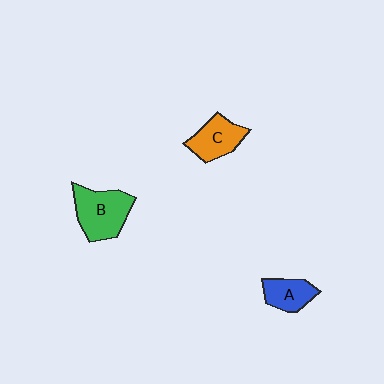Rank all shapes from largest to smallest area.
From largest to smallest: B (green), C (orange), A (blue).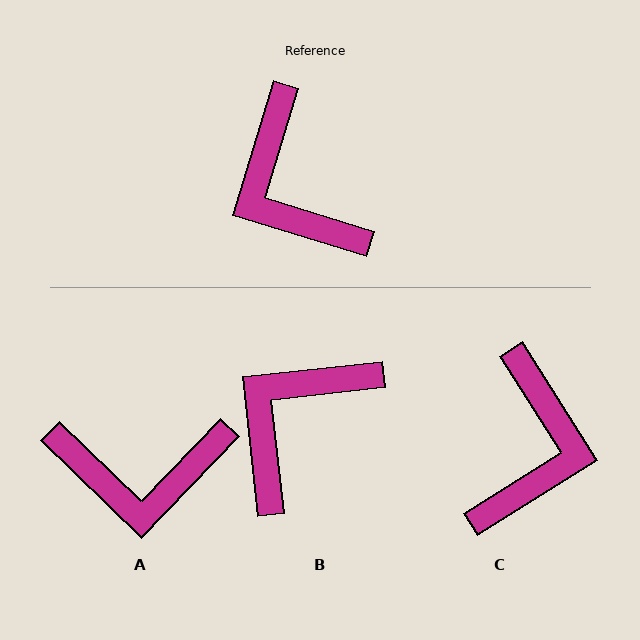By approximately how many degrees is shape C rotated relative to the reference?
Approximately 139 degrees counter-clockwise.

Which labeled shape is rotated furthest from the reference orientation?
C, about 139 degrees away.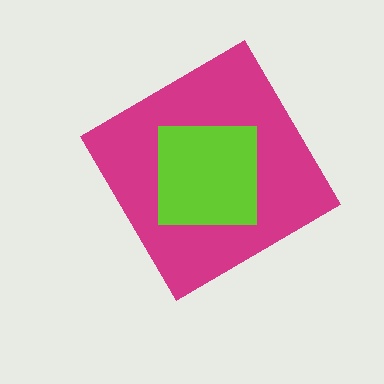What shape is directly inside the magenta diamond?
The lime square.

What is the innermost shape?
The lime square.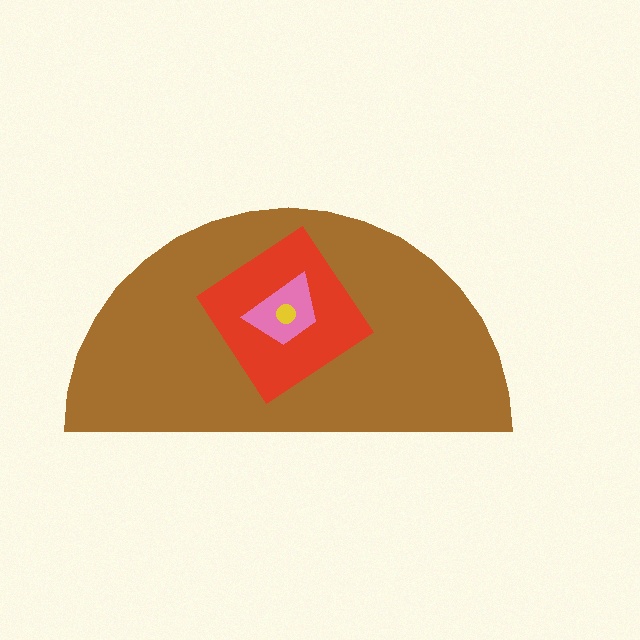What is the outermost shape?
The brown semicircle.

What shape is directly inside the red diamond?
The pink trapezoid.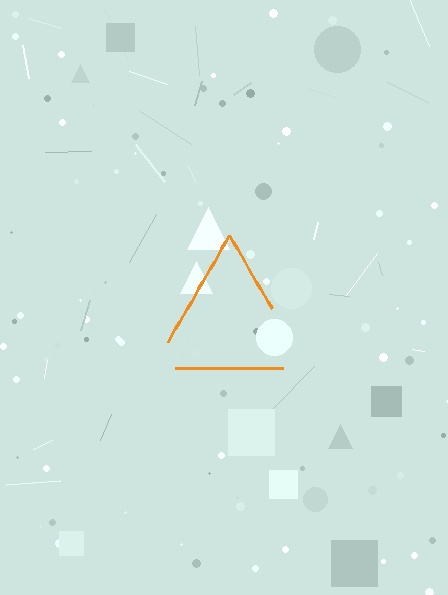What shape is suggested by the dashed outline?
The dashed outline suggests a triangle.